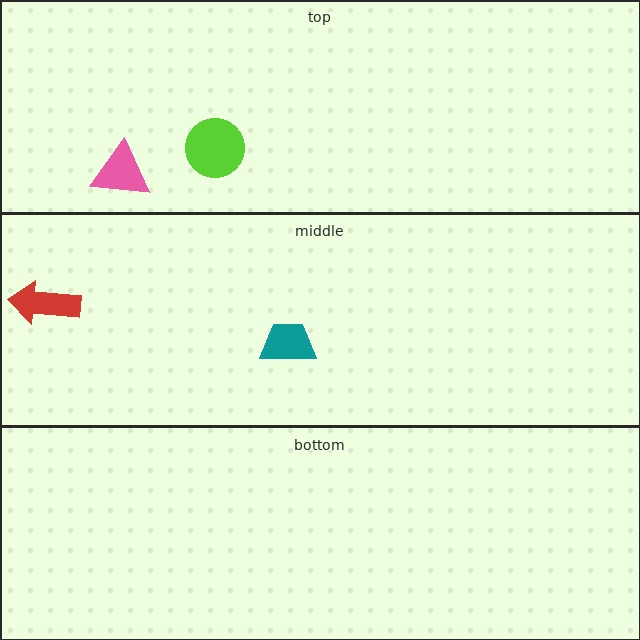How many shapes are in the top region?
2.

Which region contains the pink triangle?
The top region.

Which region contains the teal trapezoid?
The middle region.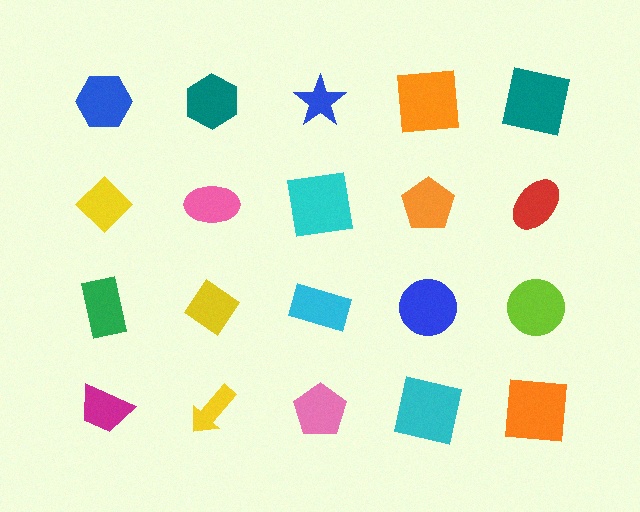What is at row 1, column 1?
A blue hexagon.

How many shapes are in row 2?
5 shapes.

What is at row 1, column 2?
A teal hexagon.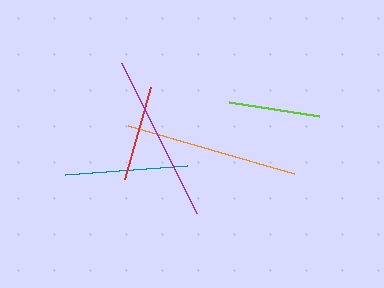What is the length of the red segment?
The red segment is approximately 96 pixels long.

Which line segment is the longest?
The orange line is the longest at approximately 173 pixels.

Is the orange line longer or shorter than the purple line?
The orange line is longer than the purple line.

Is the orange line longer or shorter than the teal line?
The orange line is longer than the teal line.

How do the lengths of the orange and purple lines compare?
The orange and purple lines are approximately the same length.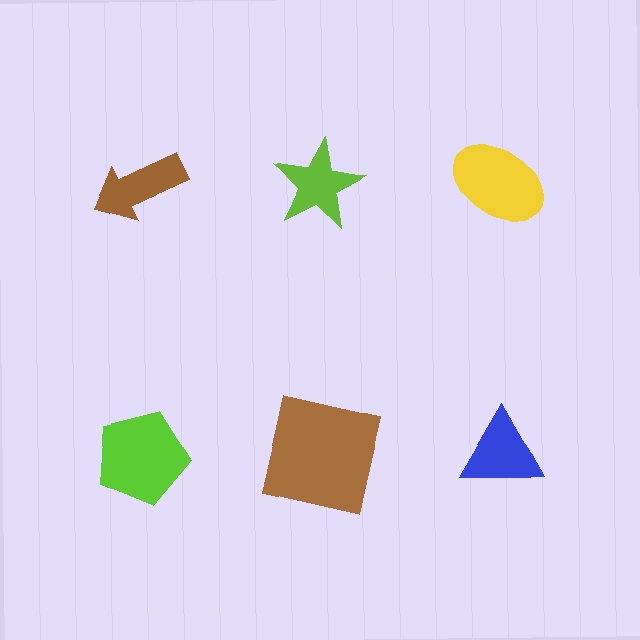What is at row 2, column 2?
A brown square.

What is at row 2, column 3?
A blue triangle.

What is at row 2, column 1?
A lime pentagon.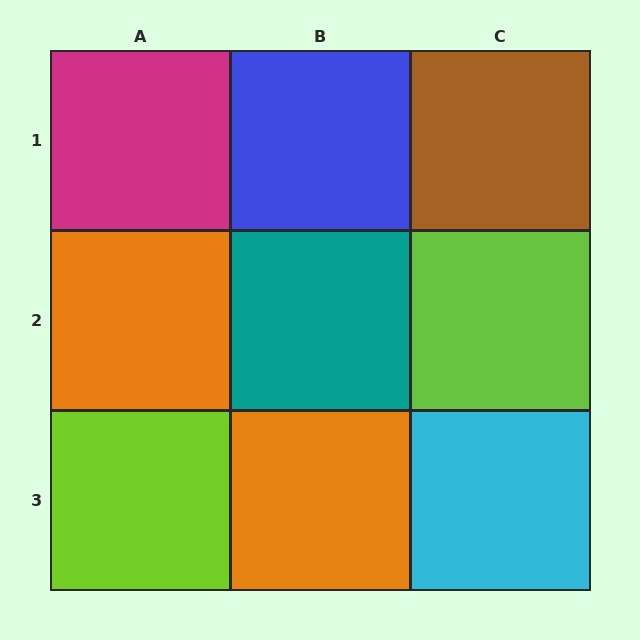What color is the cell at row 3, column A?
Lime.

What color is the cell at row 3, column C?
Cyan.